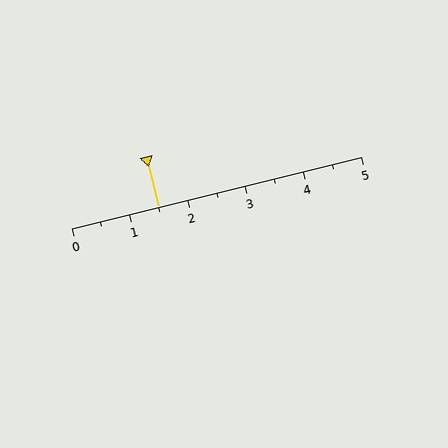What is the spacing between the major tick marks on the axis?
The major ticks are spaced 1 apart.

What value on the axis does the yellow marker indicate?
The marker indicates approximately 1.5.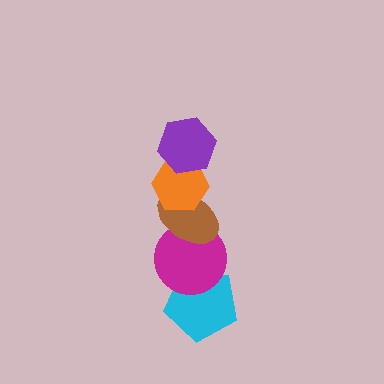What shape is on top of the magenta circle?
The brown ellipse is on top of the magenta circle.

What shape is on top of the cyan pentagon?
The magenta circle is on top of the cyan pentagon.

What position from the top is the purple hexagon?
The purple hexagon is 1st from the top.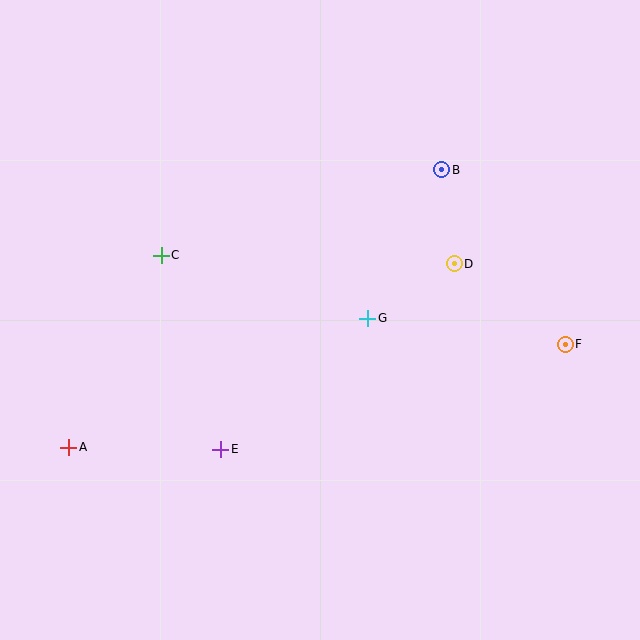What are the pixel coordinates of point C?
Point C is at (161, 255).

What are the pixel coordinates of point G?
Point G is at (368, 318).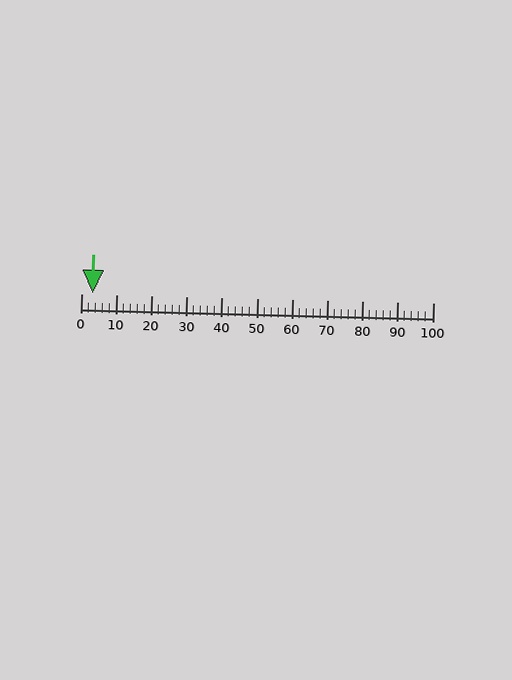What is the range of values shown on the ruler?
The ruler shows values from 0 to 100.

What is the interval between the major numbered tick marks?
The major tick marks are spaced 10 units apart.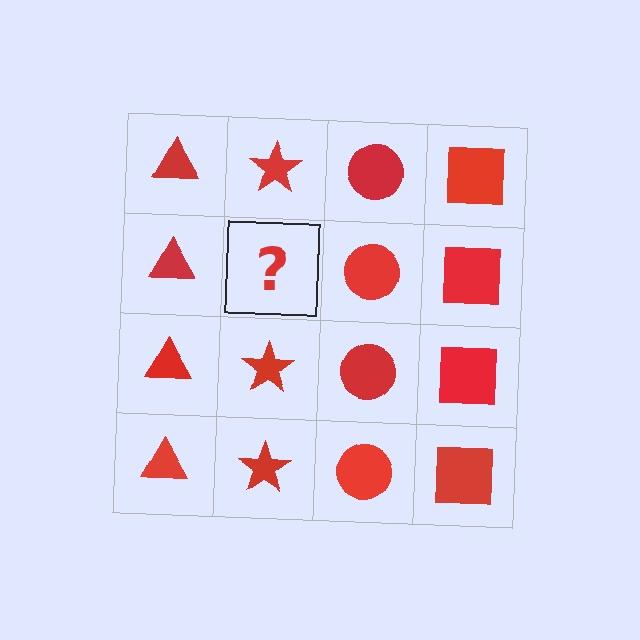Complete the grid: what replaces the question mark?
The question mark should be replaced with a red star.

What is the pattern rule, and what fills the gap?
The rule is that each column has a consistent shape. The gap should be filled with a red star.